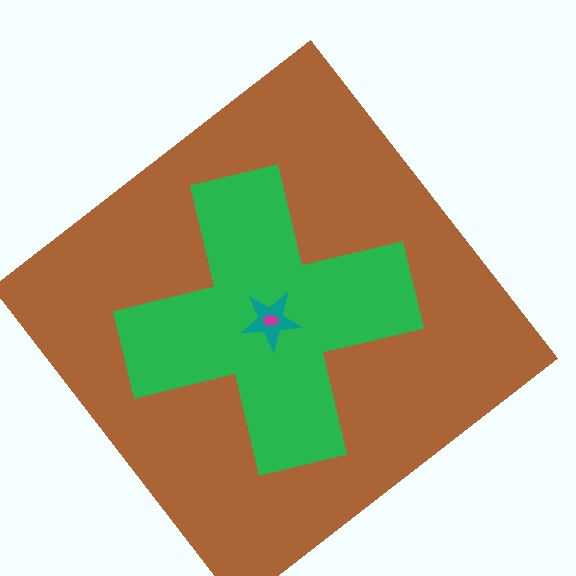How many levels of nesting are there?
4.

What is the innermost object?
The magenta ellipse.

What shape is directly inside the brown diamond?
The green cross.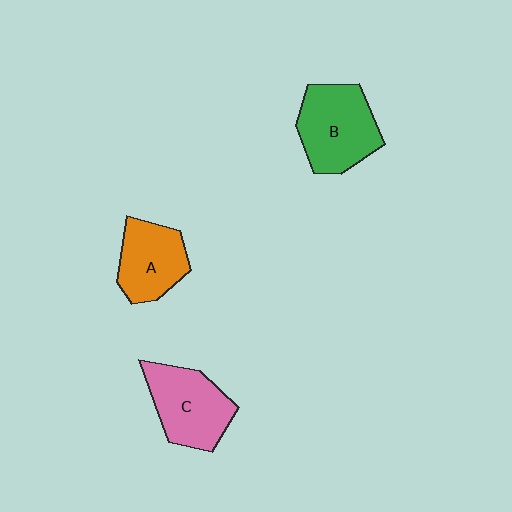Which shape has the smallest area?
Shape A (orange).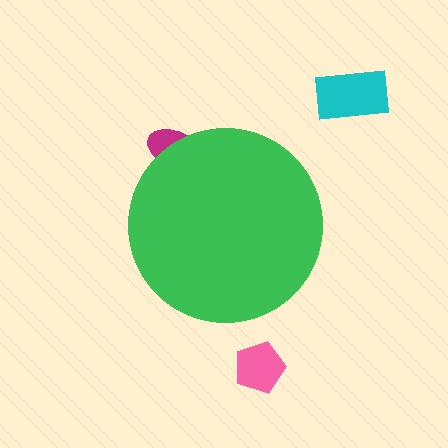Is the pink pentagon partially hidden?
No, the pink pentagon is fully visible.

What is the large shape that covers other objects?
A green circle.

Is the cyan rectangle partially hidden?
No, the cyan rectangle is fully visible.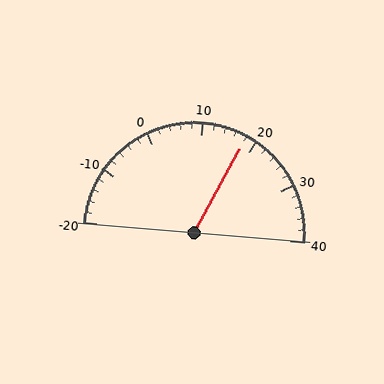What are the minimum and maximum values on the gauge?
The gauge ranges from -20 to 40.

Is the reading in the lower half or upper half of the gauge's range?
The reading is in the upper half of the range (-20 to 40).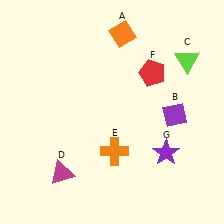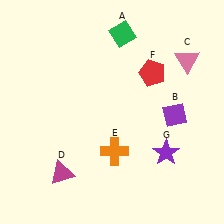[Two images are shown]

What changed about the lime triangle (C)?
In Image 1, C is lime. In Image 2, it changed to pink.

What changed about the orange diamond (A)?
In Image 1, A is orange. In Image 2, it changed to green.